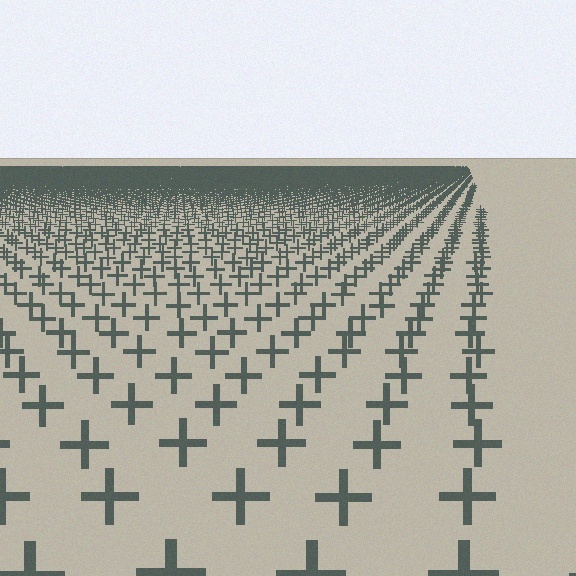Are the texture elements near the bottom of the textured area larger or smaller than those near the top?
Larger. Near the bottom, elements are closer to the viewer and appear at a bigger on-screen size.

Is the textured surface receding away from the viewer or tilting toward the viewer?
The surface is receding away from the viewer. Texture elements get smaller and denser toward the top.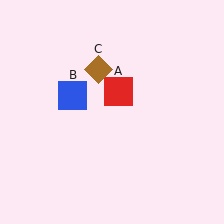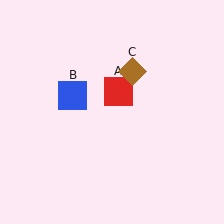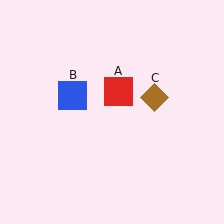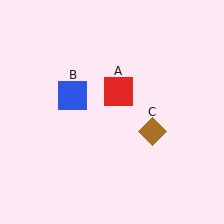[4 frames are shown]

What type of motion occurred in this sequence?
The brown diamond (object C) rotated clockwise around the center of the scene.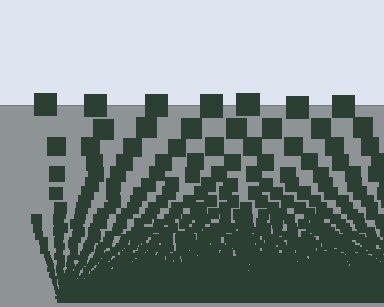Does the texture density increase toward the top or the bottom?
Density increases toward the bottom.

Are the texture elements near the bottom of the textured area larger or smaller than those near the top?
Smaller. The gradient is inverted — elements near the bottom are smaller and denser.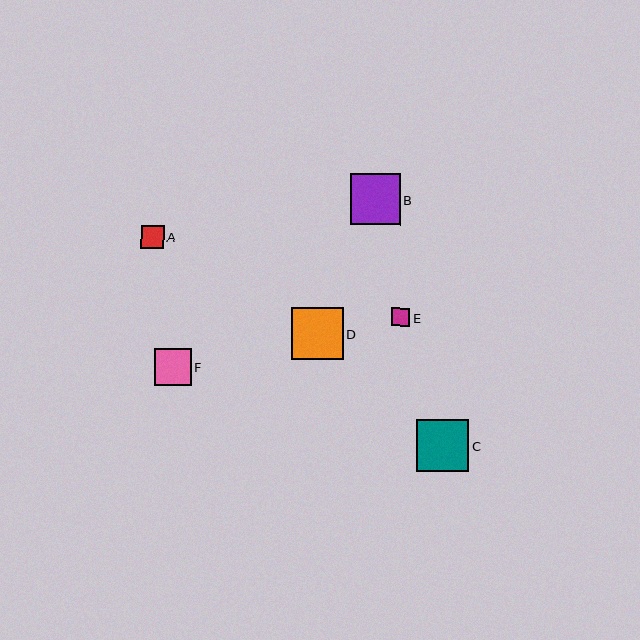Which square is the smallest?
Square E is the smallest with a size of approximately 18 pixels.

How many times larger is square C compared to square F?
Square C is approximately 1.4 times the size of square F.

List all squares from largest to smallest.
From largest to smallest: C, D, B, F, A, E.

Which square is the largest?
Square C is the largest with a size of approximately 52 pixels.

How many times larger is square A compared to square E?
Square A is approximately 1.2 times the size of square E.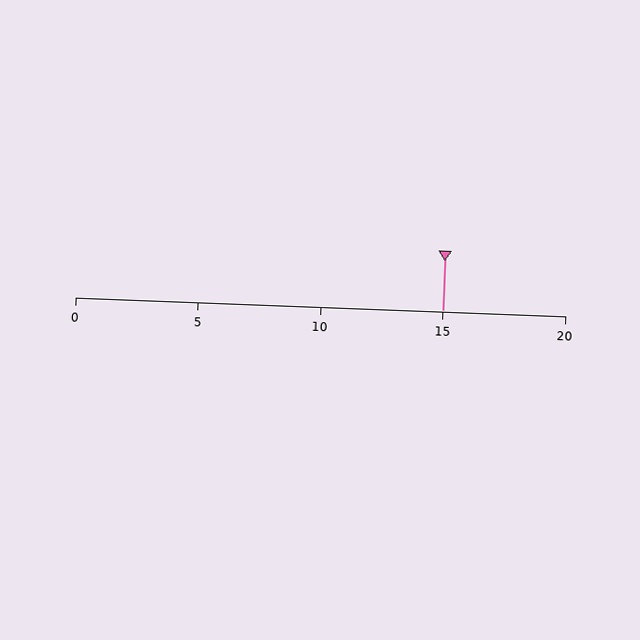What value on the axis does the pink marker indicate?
The marker indicates approximately 15.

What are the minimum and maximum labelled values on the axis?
The axis runs from 0 to 20.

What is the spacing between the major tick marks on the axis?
The major ticks are spaced 5 apart.